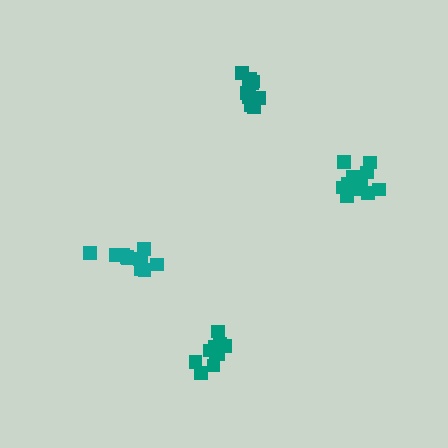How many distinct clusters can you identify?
There are 4 distinct clusters.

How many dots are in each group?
Group 1: 11 dots, Group 2: 11 dots, Group 3: 11 dots, Group 4: 11 dots (44 total).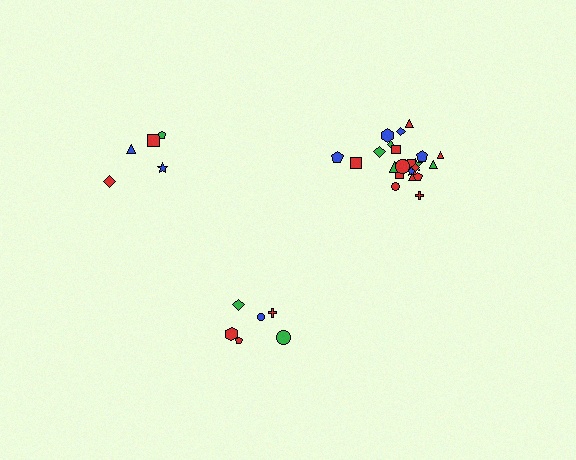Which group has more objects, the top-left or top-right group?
The top-right group.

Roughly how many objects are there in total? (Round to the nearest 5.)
Roughly 35 objects in total.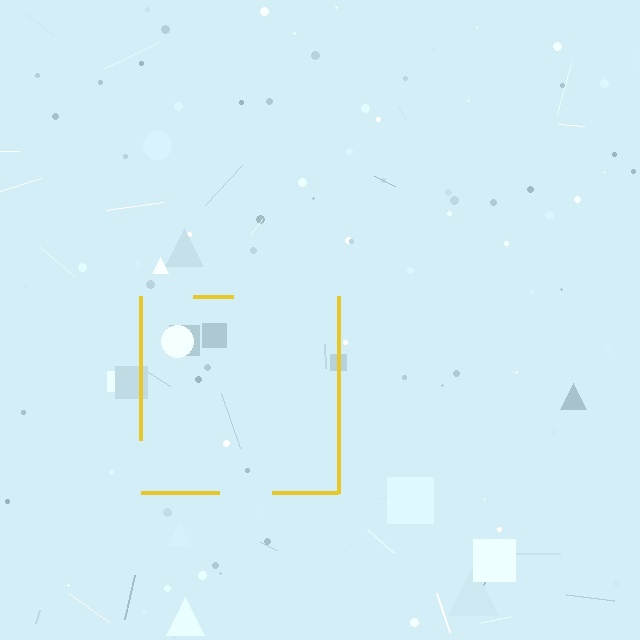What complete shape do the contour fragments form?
The contour fragments form a square.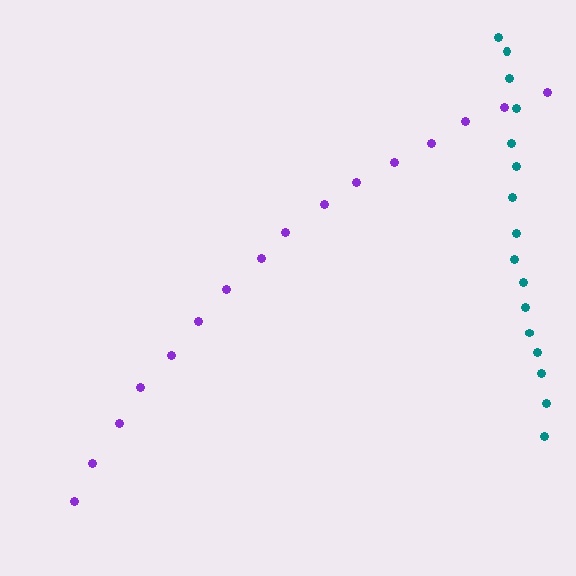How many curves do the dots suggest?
There are 2 distinct paths.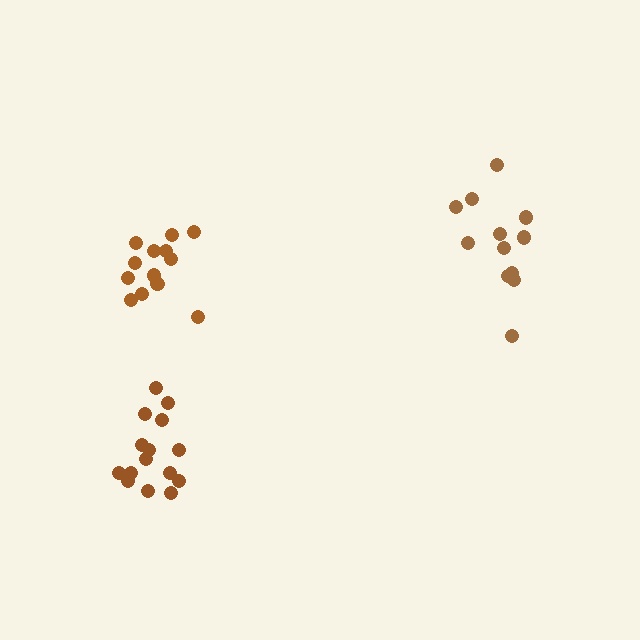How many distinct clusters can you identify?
There are 3 distinct clusters.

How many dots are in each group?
Group 1: 12 dots, Group 2: 15 dots, Group 3: 13 dots (40 total).